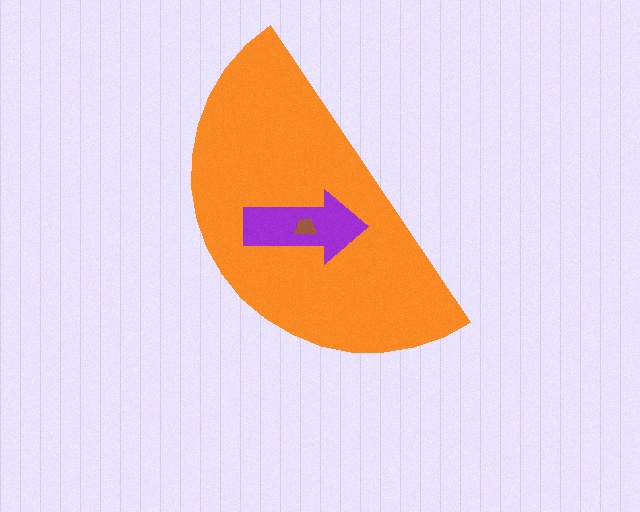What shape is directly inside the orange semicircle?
The purple arrow.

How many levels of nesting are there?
3.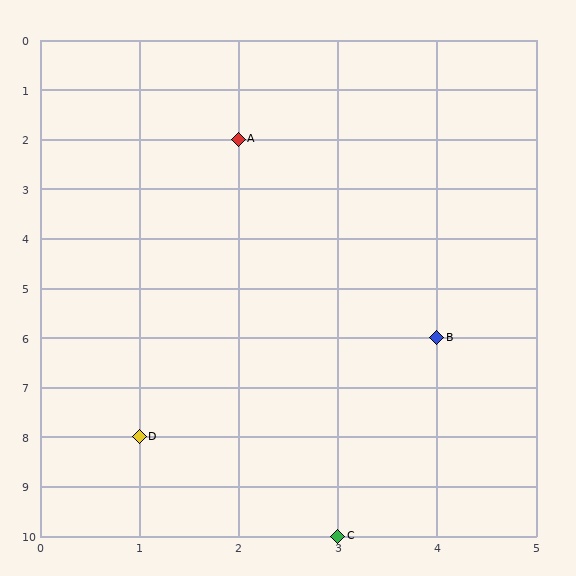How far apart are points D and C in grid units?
Points D and C are 2 columns and 2 rows apart (about 2.8 grid units diagonally).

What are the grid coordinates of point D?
Point D is at grid coordinates (1, 8).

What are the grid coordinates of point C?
Point C is at grid coordinates (3, 10).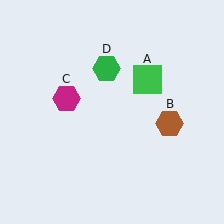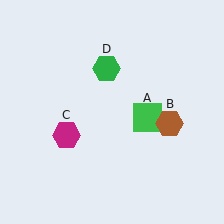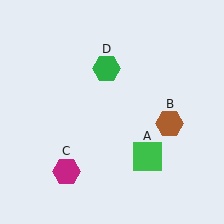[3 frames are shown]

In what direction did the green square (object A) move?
The green square (object A) moved down.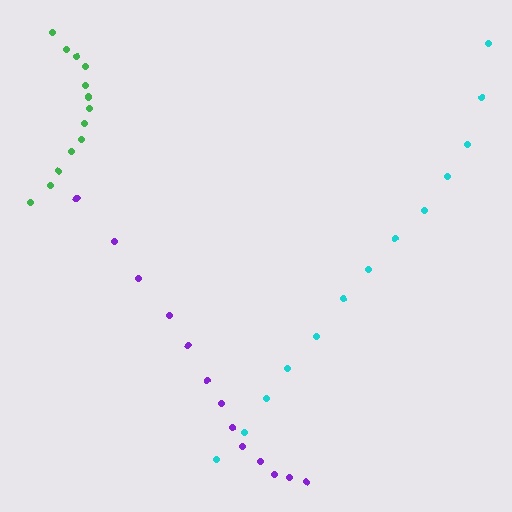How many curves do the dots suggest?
There are 3 distinct paths.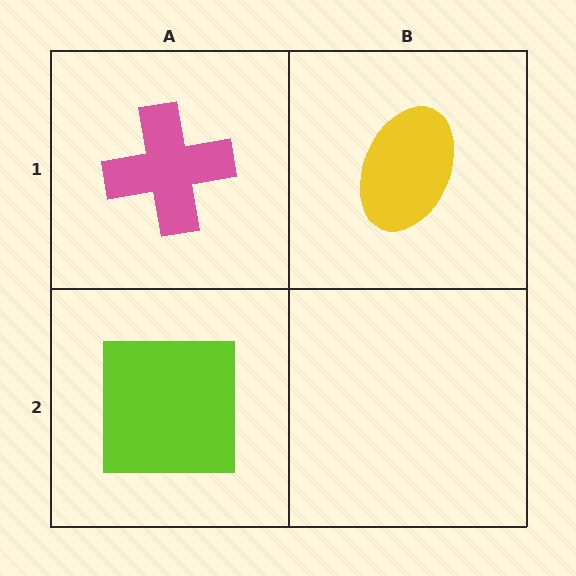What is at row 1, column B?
A yellow ellipse.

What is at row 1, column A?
A pink cross.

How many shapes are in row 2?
1 shape.